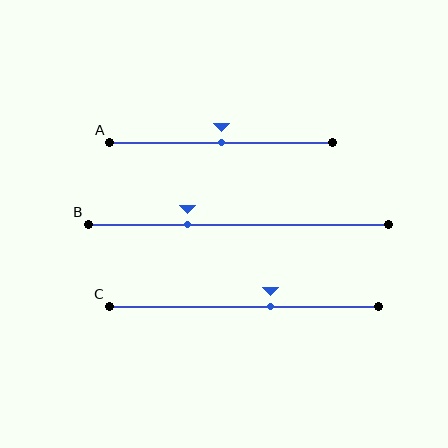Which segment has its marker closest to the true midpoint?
Segment A has its marker closest to the true midpoint.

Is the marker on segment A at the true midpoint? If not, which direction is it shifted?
Yes, the marker on segment A is at the true midpoint.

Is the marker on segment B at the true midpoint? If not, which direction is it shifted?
No, the marker on segment B is shifted to the left by about 17% of the segment length.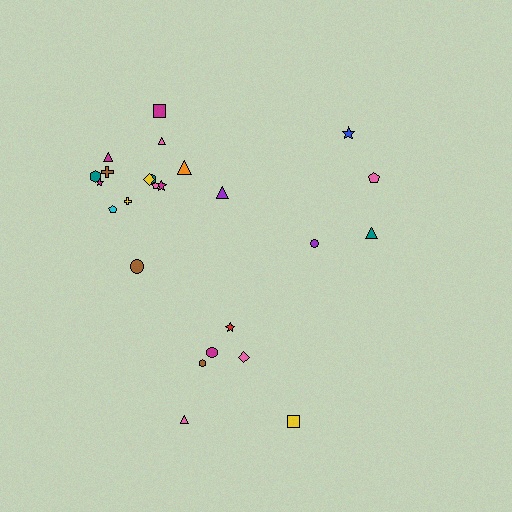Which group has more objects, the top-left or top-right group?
The top-left group.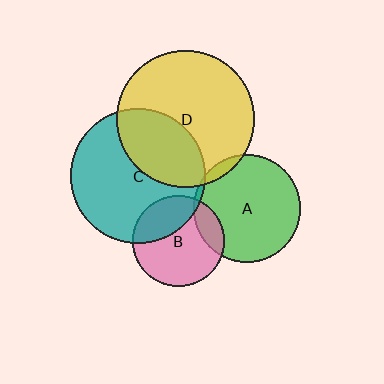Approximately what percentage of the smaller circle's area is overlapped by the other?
Approximately 30%.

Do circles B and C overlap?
Yes.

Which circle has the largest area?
Circle D (yellow).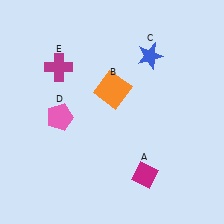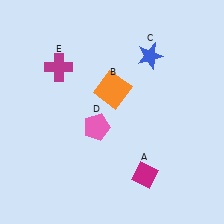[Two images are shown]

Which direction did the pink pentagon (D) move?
The pink pentagon (D) moved right.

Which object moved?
The pink pentagon (D) moved right.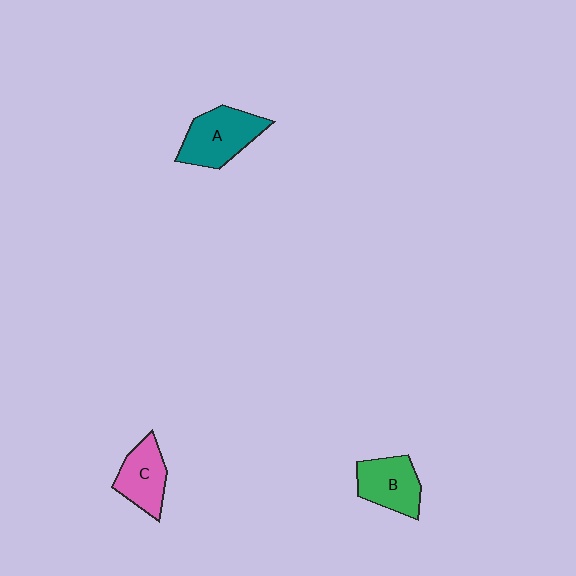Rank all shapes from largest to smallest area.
From largest to smallest: A (teal), B (green), C (pink).